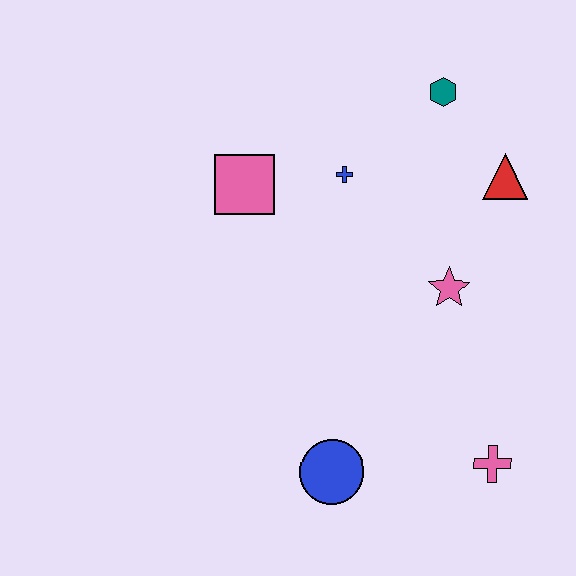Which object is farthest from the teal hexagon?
The blue circle is farthest from the teal hexagon.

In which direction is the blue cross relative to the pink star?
The blue cross is above the pink star.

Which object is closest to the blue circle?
The pink cross is closest to the blue circle.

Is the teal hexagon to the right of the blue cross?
Yes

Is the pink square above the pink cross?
Yes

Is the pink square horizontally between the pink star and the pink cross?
No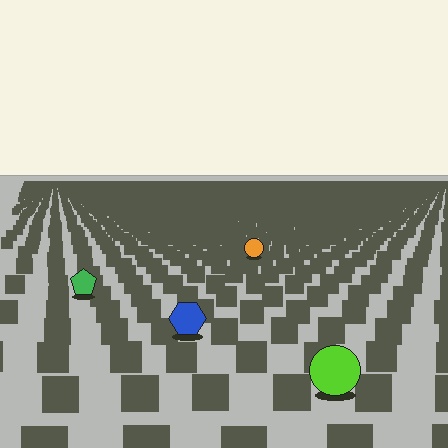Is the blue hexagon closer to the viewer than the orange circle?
Yes. The blue hexagon is closer — you can tell from the texture gradient: the ground texture is coarser near it.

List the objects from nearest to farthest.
From nearest to farthest: the lime circle, the blue hexagon, the green pentagon, the orange circle.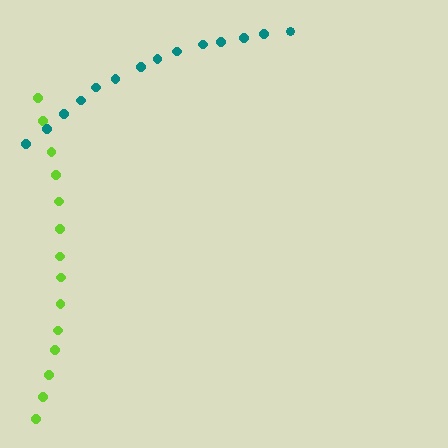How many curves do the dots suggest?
There are 2 distinct paths.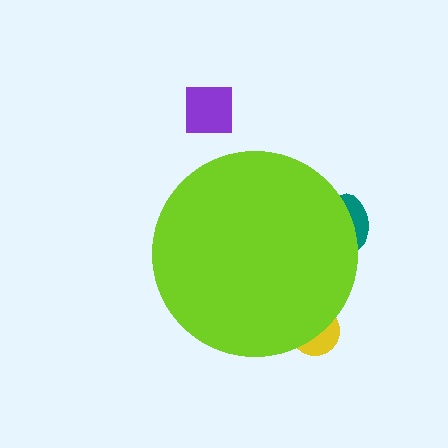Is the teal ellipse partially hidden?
Yes, the teal ellipse is partially hidden behind the lime circle.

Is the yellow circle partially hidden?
Yes, the yellow circle is partially hidden behind the lime circle.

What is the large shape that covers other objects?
A lime circle.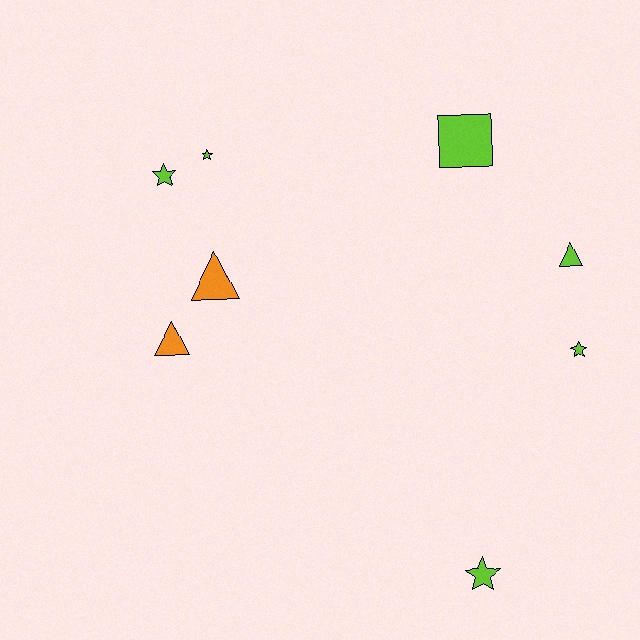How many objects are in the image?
There are 8 objects.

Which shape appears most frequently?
Star, with 4 objects.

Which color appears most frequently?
Lime, with 6 objects.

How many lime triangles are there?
There is 1 lime triangle.